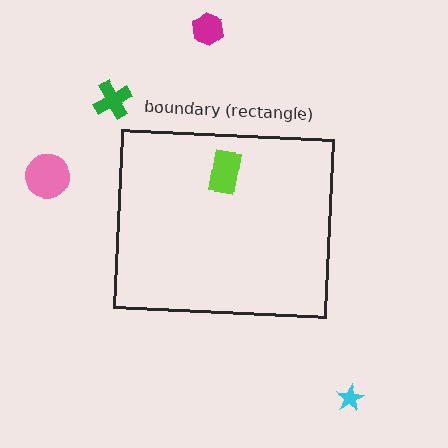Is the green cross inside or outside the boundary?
Outside.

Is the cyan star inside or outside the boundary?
Outside.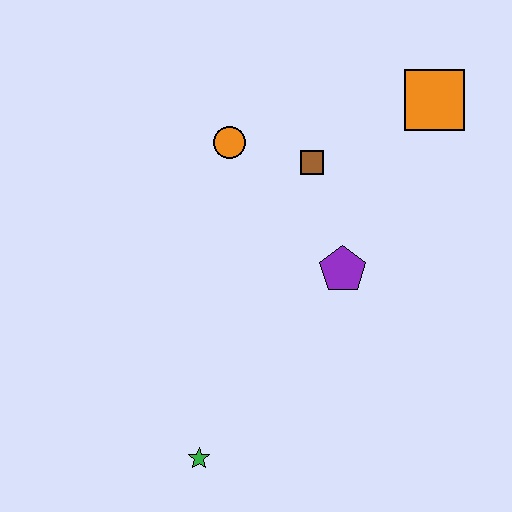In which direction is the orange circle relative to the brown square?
The orange circle is to the left of the brown square.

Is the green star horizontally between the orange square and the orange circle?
No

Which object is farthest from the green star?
The orange square is farthest from the green star.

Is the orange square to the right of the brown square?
Yes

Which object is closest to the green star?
The purple pentagon is closest to the green star.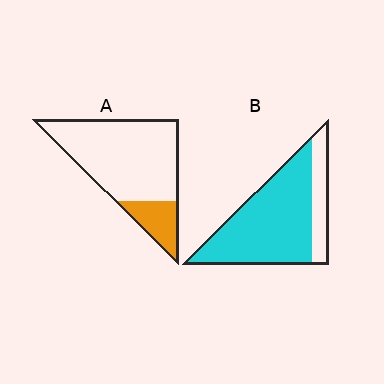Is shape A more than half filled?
No.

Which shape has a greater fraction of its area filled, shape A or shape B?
Shape B.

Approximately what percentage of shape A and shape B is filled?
A is approximately 20% and B is approximately 80%.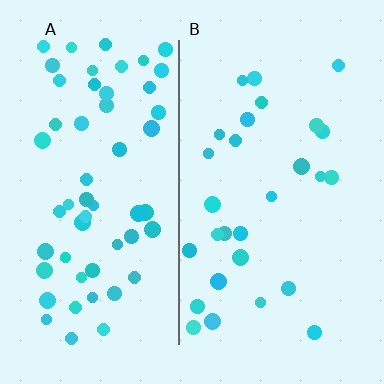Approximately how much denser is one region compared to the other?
Approximately 2.0× — region A over region B.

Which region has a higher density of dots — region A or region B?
A (the left).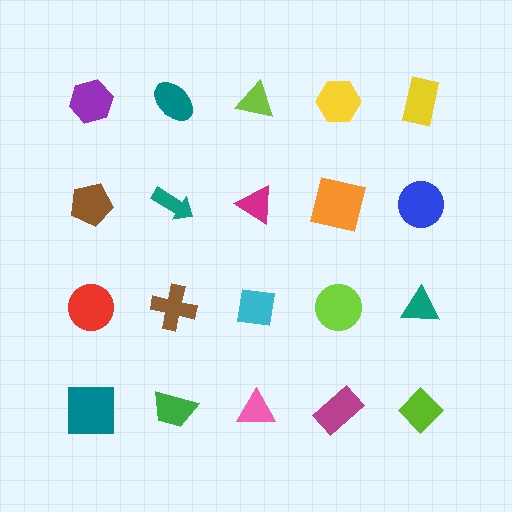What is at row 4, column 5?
A lime diamond.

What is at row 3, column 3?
A cyan square.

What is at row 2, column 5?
A blue circle.